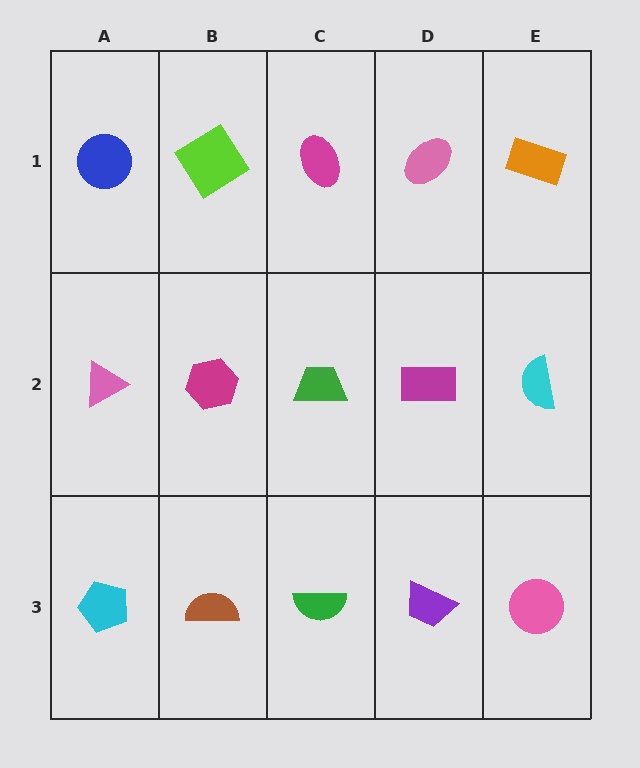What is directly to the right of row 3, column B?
A green semicircle.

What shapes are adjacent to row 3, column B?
A magenta hexagon (row 2, column B), a cyan pentagon (row 3, column A), a green semicircle (row 3, column C).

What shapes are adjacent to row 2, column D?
A pink ellipse (row 1, column D), a purple trapezoid (row 3, column D), a green trapezoid (row 2, column C), a cyan semicircle (row 2, column E).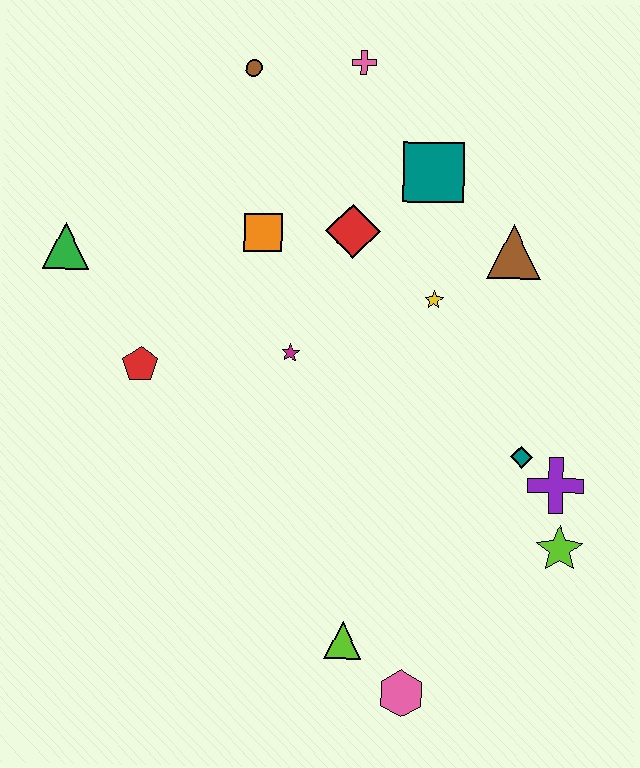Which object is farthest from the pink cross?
The pink hexagon is farthest from the pink cross.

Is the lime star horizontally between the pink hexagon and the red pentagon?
No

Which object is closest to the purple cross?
The teal diamond is closest to the purple cross.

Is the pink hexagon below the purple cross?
Yes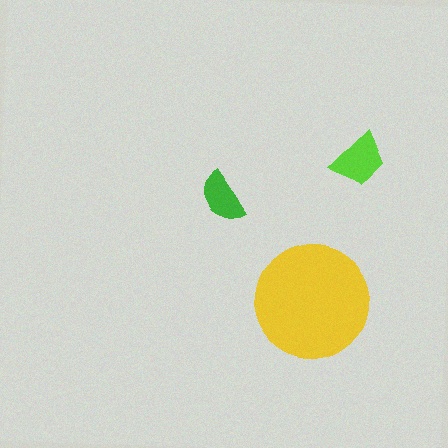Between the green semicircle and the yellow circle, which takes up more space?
The yellow circle.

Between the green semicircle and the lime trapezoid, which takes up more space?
The lime trapezoid.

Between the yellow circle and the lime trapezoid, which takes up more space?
The yellow circle.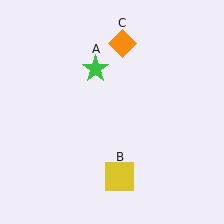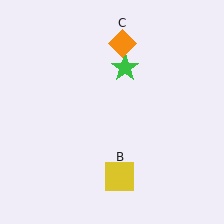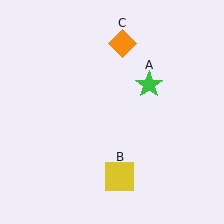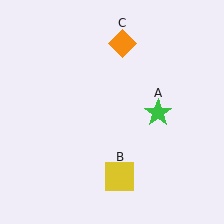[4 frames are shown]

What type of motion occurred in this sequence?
The green star (object A) rotated clockwise around the center of the scene.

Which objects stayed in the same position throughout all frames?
Yellow square (object B) and orange diamond (object C) remained stationary.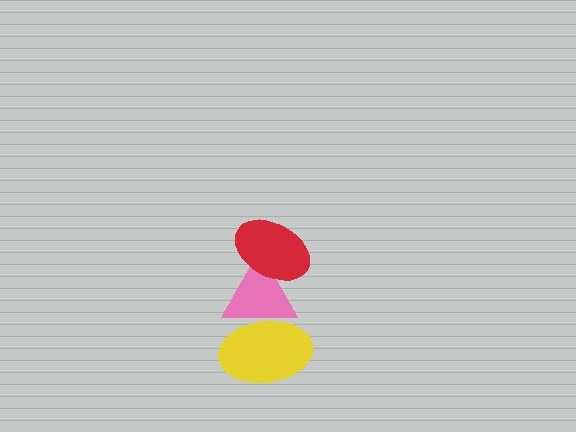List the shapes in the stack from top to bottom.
From top to bottom: the red ellipse, the pink triangle, the yellow ellipse.